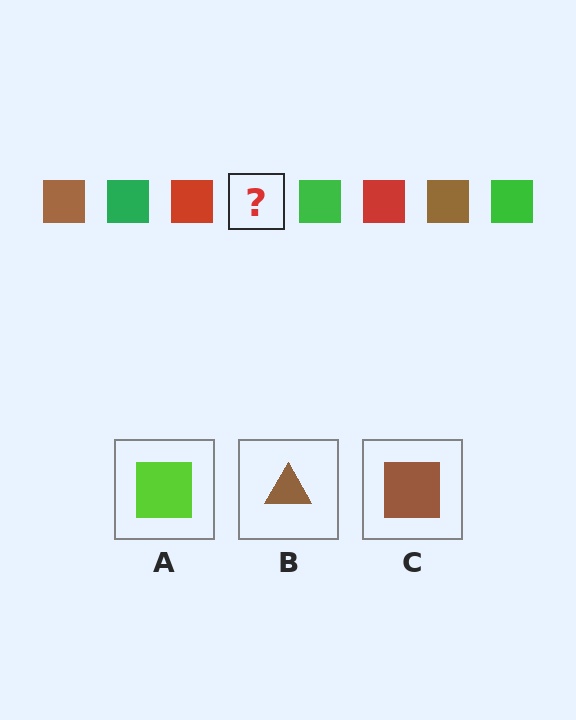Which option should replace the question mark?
Option C.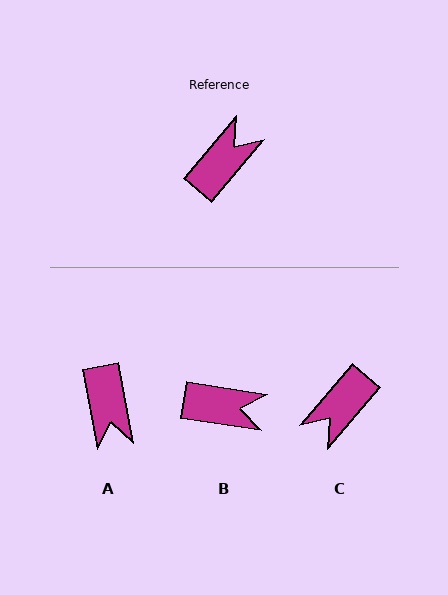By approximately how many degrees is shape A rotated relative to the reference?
Approximately 130 degrees clockwise.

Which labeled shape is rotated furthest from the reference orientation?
C, about 179 degrees away.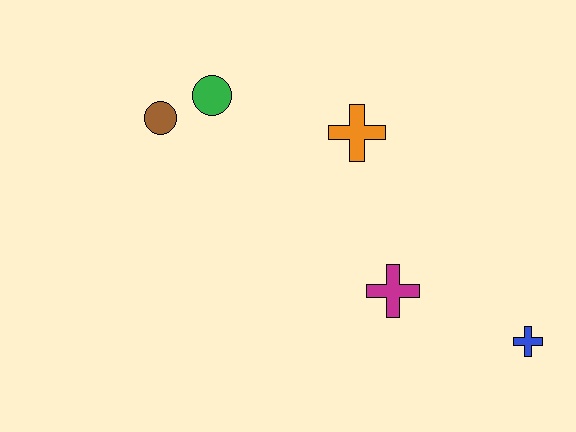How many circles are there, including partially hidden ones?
There are 2 circles.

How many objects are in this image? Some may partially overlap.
There are 5 objects.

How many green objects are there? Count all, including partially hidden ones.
There is 1 green object.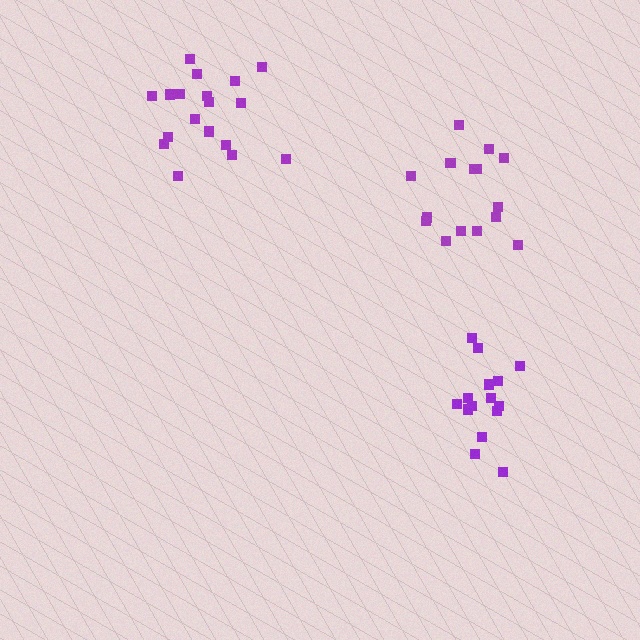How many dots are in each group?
Group 1: 15 dots, Group 2: 15 dots, Group 3: 18 dots (48 total).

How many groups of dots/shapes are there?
There are 3 groups.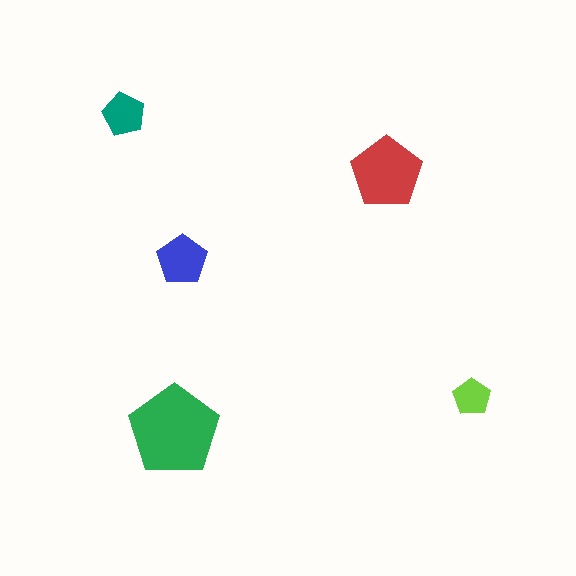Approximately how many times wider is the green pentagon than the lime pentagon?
About 2.5 times wider.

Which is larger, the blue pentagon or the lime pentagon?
The blue one.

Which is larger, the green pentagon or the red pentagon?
The green one.